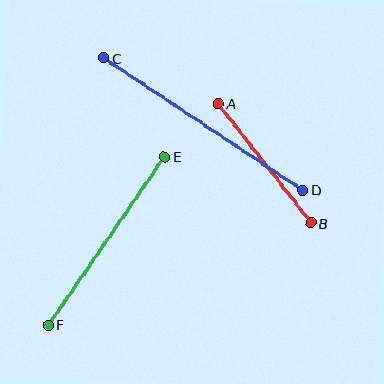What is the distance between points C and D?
The distance is approximately 239 pixels.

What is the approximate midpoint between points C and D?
The midpoint is at approximately (203, 124) pixels.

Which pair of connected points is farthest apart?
Points C and D are farthest apart.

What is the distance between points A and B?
The distance is approximately 151 pixels.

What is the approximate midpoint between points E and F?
The midpoint is at approximately (106, 241) pixels.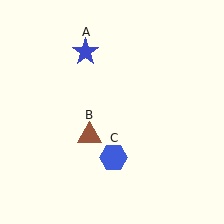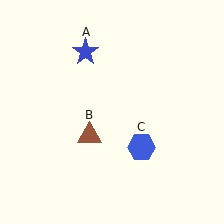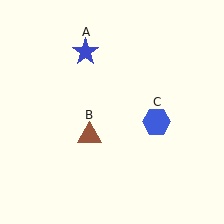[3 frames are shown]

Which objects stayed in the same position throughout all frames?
Blue star (object A) and brown triangle (object B) remained stationary.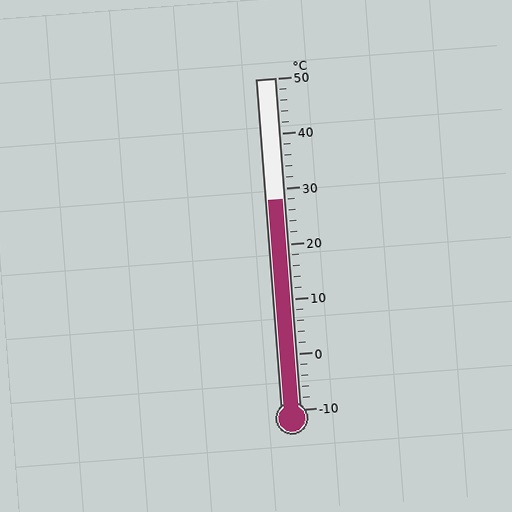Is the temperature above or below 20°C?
The temperature is above 20°C.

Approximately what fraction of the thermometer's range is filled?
The thermometer is filled to approximately 65% of its range.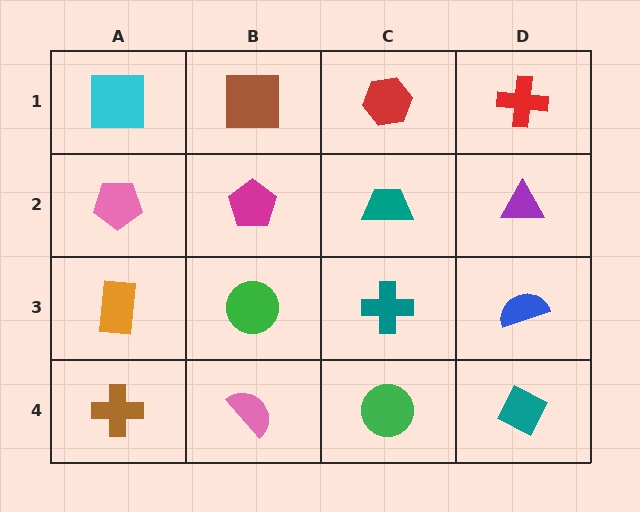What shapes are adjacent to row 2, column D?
A red cross (row 1, column D), a blue semicircle (row 3, column D), a teal trapezoid (row 2, column C).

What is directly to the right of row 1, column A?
A brown square.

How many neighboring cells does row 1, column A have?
2.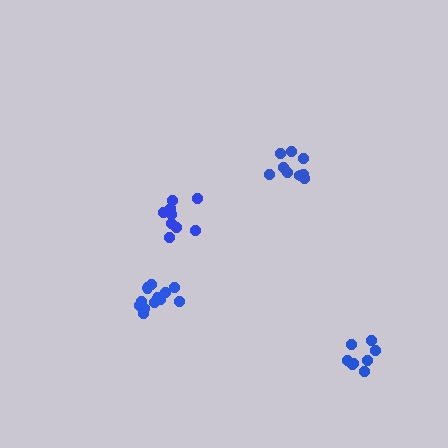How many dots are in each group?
Group 1: 13 dots, Group 2: 9 dots, Group 3: 9 dots, Group 4: 8 dots (39 total).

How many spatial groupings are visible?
There are 4 spatial groupings.